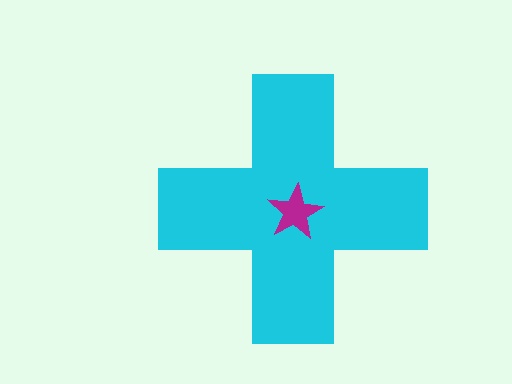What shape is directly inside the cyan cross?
The magenta star.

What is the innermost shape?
The magenta star.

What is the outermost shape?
The cyan cross.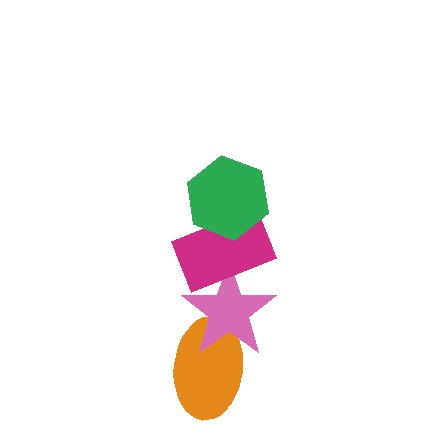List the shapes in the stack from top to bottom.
From top to bottom: the green hexagon, the magenta rectangle, the pink star, the orange ellipse.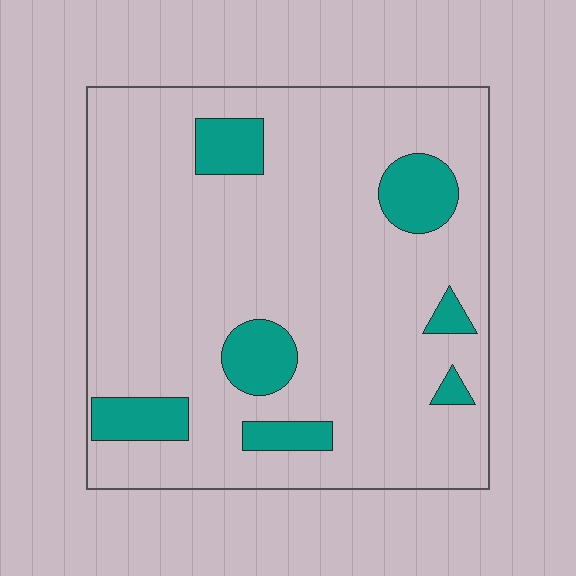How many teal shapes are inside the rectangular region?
7.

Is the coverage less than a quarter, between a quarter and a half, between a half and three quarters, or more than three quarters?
Less than a quarter.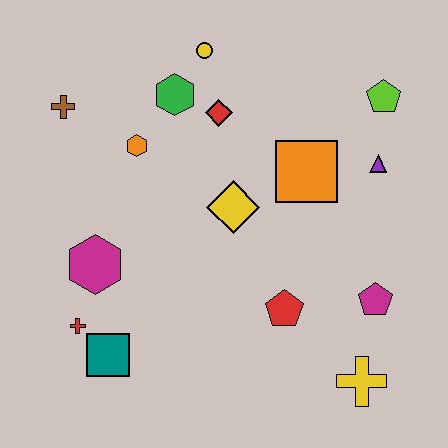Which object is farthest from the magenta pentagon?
The brown cross is farthest from the magenta pentagon.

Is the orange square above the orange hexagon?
No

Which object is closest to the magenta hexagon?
The red cross is closest to the magenta hexagon.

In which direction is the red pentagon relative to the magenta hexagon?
The red pentagon is to the right of the magenta hexagon.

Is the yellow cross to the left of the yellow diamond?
No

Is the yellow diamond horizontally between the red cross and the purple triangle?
Yes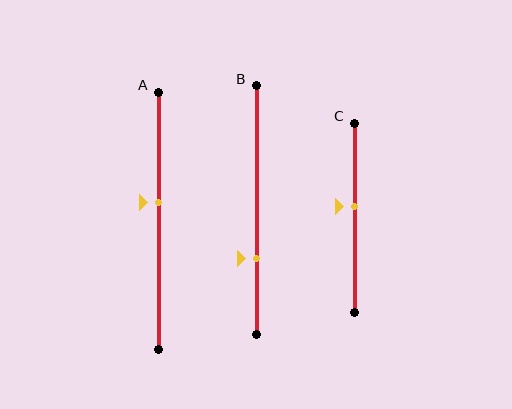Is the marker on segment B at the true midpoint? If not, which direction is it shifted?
No, the marker on segment B is shifted downward by about 19% of the segment length.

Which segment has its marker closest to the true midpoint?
Segment C has its marker closest to the true midpoint.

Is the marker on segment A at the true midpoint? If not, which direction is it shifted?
No, the marker on segment A is shifted upward by about 7% of the segment length.